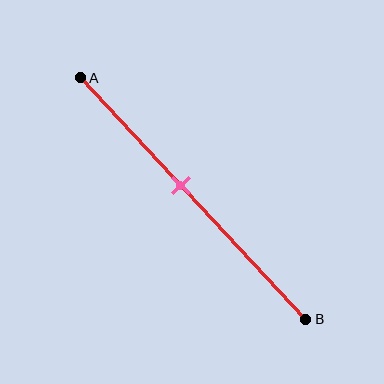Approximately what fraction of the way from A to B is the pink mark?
The pink mark is approximately 45% of the way from A to B.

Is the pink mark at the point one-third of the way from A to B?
No, the mark is at about 45% from A, not at the 33% one-third point.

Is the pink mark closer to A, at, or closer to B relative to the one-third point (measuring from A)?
The pink mark is closer to point B than the one-third point of segment AB.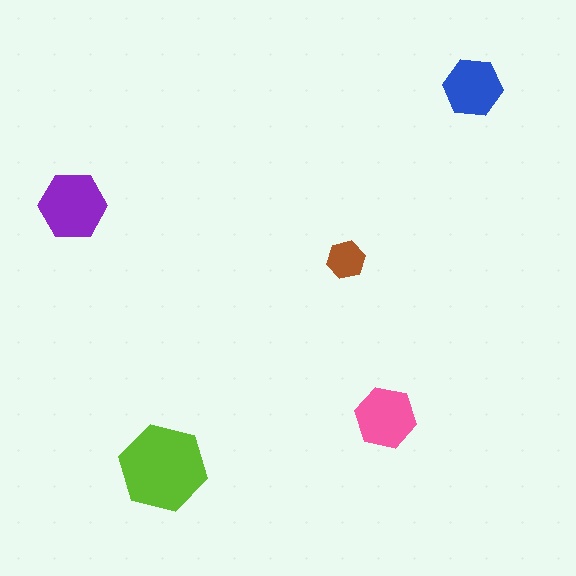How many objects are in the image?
There are 5 objects in the image.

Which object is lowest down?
The lime hexagon is bottommost.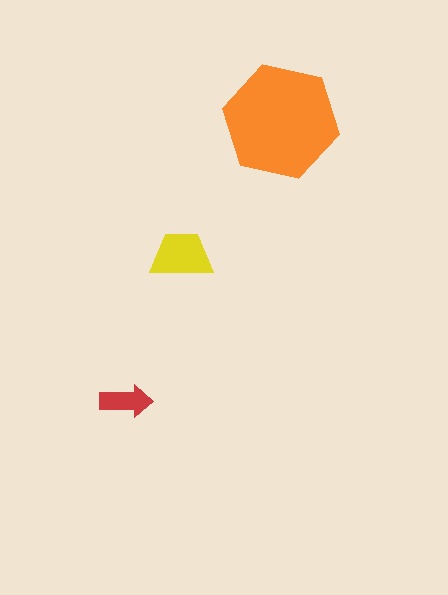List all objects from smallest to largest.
The red arrow, the yellow trapezoid, the orange hexagon.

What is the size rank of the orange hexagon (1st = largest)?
1st.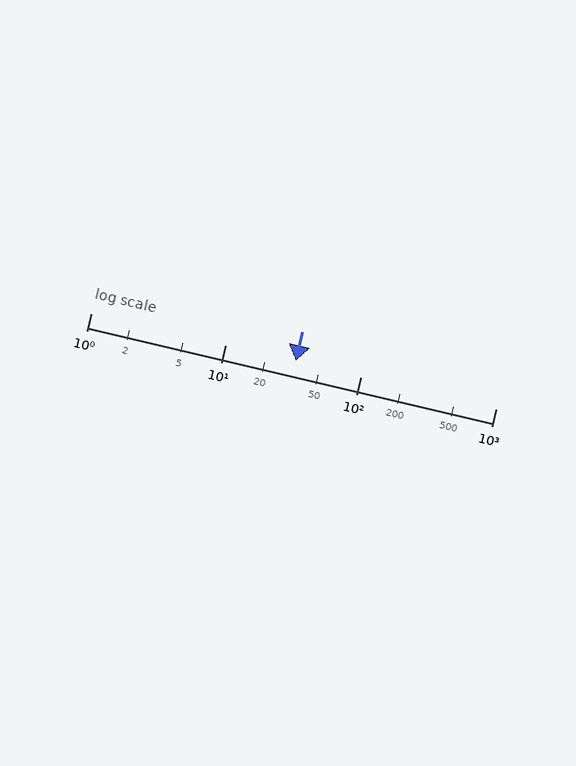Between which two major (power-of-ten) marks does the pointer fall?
The pointer is between 10 and 100.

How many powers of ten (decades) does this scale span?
The scale spans 3 decades, from 1 to 1000.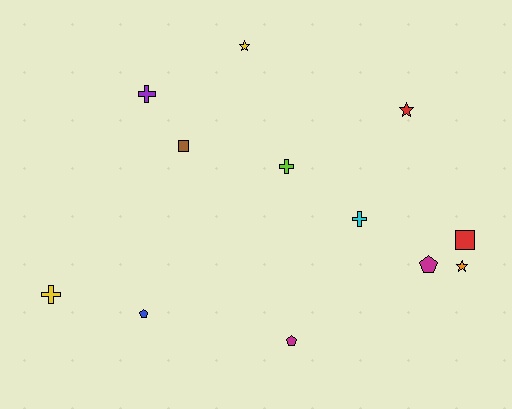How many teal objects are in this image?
There are no teal objects.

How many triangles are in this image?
There are no triangles.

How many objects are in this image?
There are 12 objects.